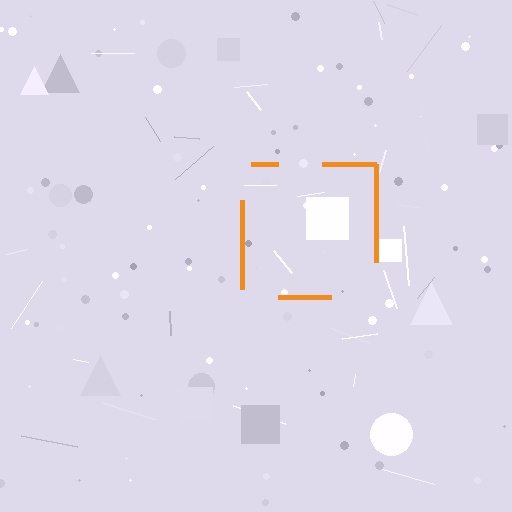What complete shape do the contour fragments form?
The contour fragments form a square.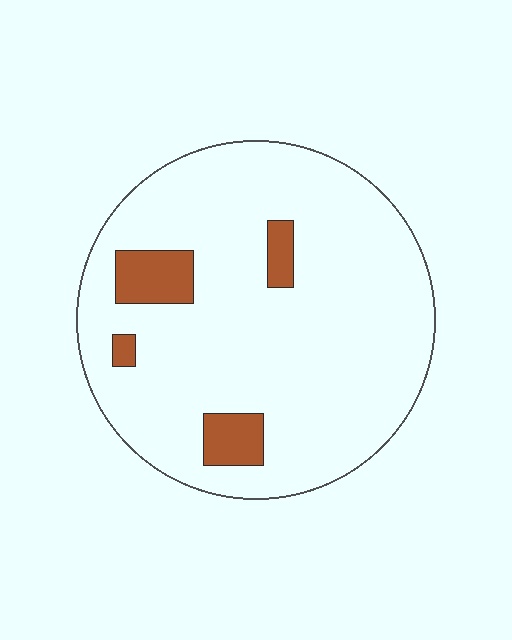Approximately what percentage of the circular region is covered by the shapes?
Approximately 10%.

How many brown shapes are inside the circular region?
4.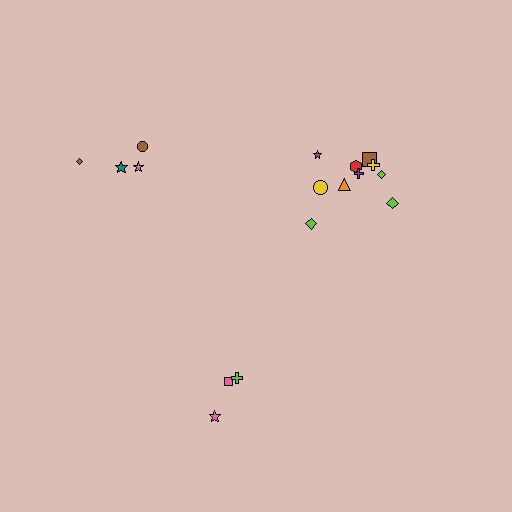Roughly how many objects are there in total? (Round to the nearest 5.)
Roughly 15 objects in total.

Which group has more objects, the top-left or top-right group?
The top-right group.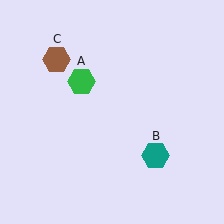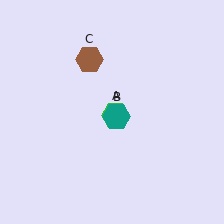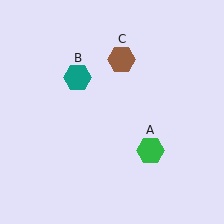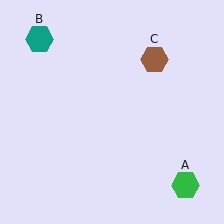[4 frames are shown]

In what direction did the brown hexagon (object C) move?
The brown hexagon (object C) moved right.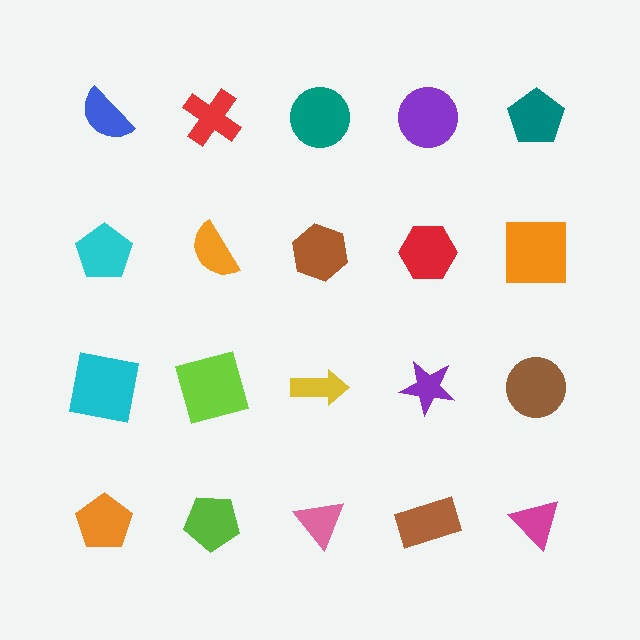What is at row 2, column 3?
A brown hexagon.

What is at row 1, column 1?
A blue semicircle.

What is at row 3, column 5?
A brown circle.